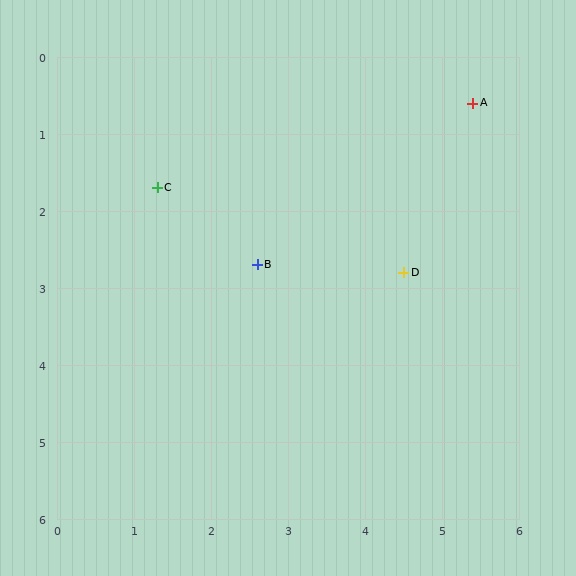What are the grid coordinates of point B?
Point B is at approximately (2.6, 2.7).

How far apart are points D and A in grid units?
Points D and A are about 2.4 grid units apart.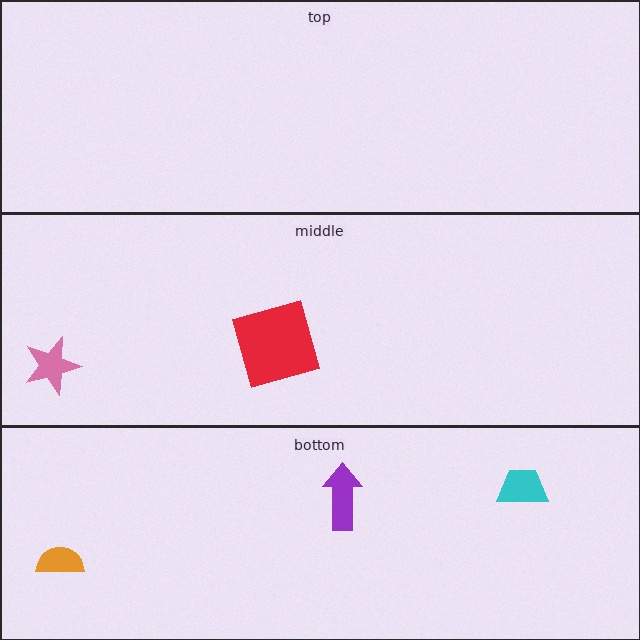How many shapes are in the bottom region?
3.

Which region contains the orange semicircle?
The bottom region.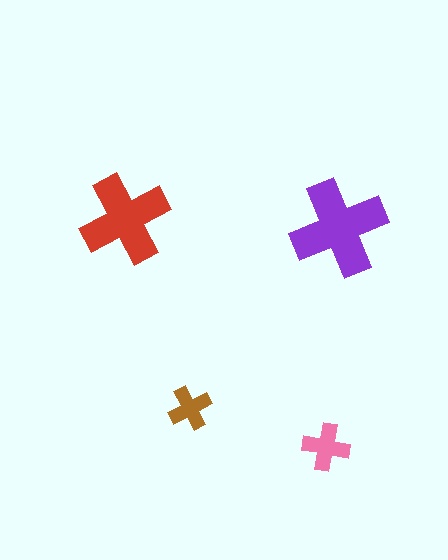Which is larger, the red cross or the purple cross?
The purple one.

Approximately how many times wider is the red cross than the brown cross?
About 2 times wider.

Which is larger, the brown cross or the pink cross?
The pink one.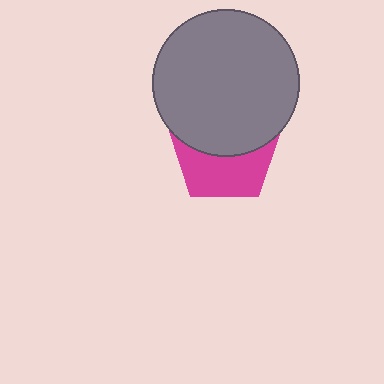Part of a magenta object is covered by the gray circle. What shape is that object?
It is a pentagon.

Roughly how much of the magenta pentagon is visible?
About half of it is visible (roughly 48%).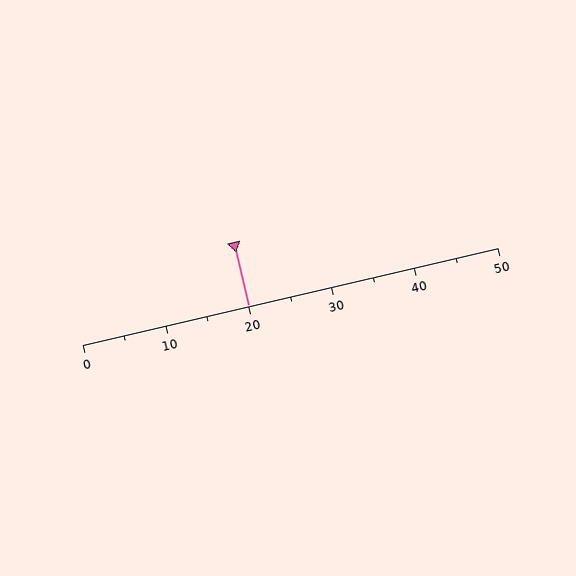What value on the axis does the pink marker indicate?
The marker indicates approximately 20.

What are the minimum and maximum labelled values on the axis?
The axis runs from 0 to 50.